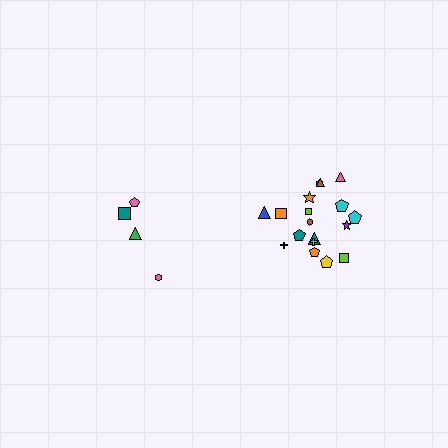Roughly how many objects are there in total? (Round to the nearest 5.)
Roughly 20 objects in total.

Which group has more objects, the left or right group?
The right group.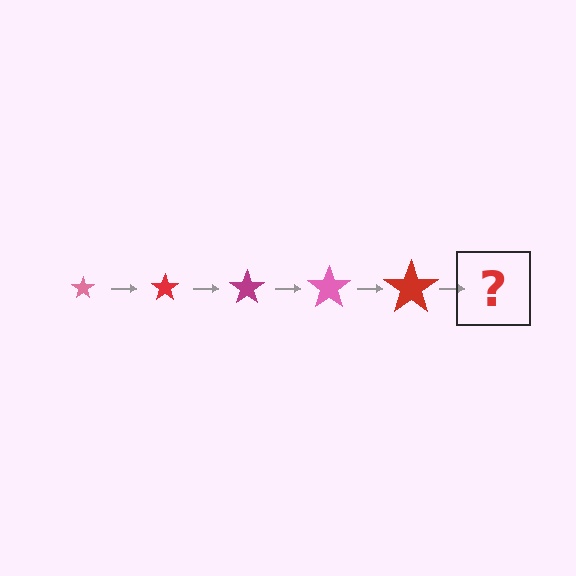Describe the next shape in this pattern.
It should be a magenta star, larger than the previous one.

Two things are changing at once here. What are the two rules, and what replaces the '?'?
The two rules are that the star grows larger each step and the color cycles through pink, red, and magenta. The '?' should be a magenta star, larger than the previous one.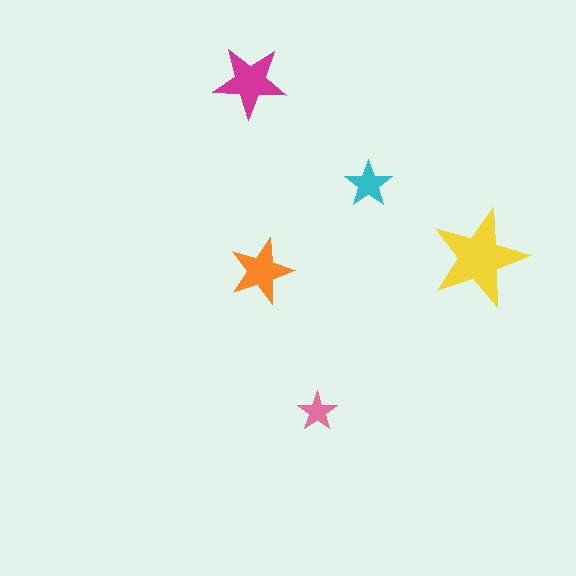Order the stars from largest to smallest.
the yellow one, the magenta one, the orange one, the cyan one, the pink one.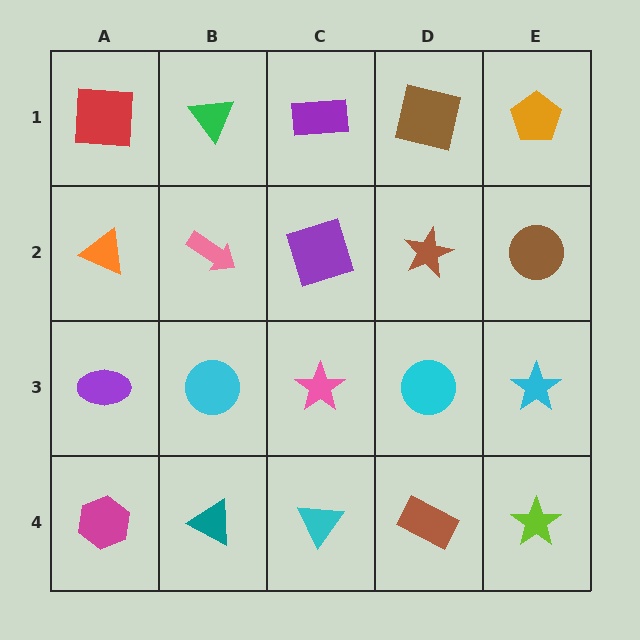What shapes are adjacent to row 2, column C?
A purple rectangle (row 1, column C), a pink star (row 3, column C), a pink arrow (row 2, column B), a brown star (row 2, column D).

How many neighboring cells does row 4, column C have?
3.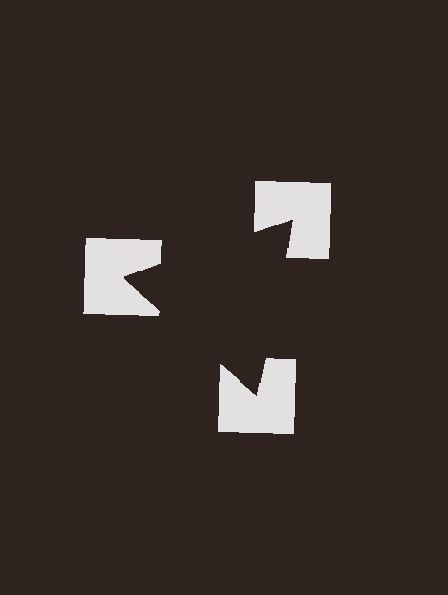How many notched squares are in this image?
There are 3 — one at each vertex of the illusory triangle.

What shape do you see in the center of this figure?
An illusory triangle — its edges are inferred from the aligned wedge cuts in the notched squares, not physically drawn.